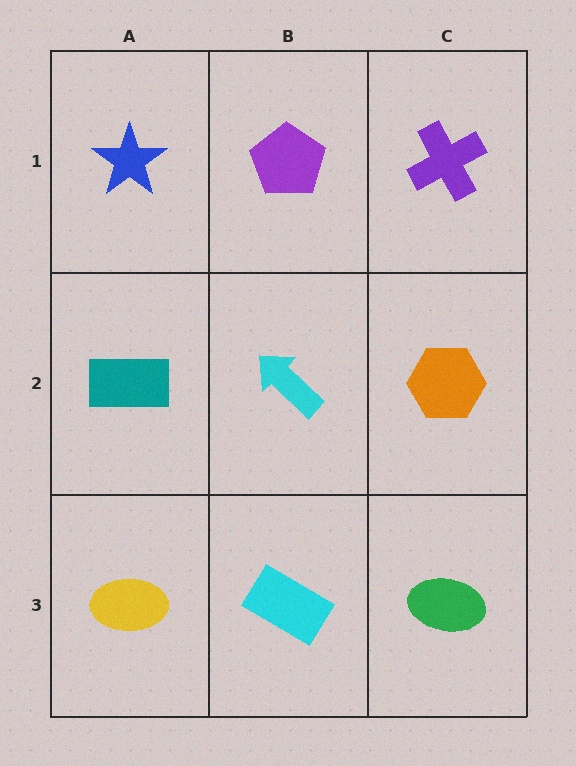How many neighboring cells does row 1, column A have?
2.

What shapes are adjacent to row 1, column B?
A cyan arrow (row 2, column B), a blue star (row 1, column A), a purple cross (row 1, column C).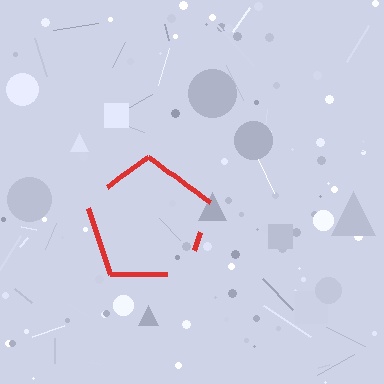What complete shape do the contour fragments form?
The contour fragments form a pentagon.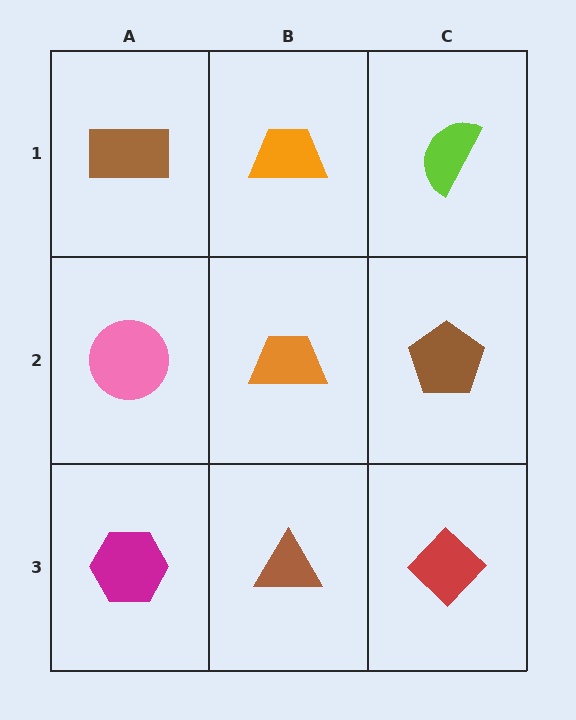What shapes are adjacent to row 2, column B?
An orange trapezoid (row 1, column B), a brown triangle (row 3, column B), a pink circle (row 2, column A), a brown pentagon (row 2, column C).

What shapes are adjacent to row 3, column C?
A brown pentagon (row 2, column C), a brown triangle (row 3, column B).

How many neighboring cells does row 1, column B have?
3.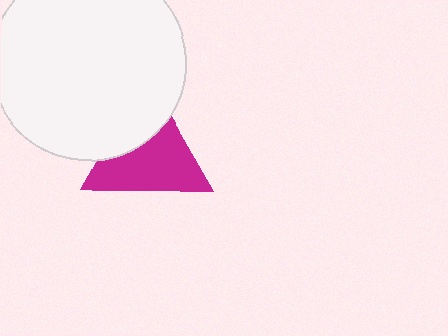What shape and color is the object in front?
The object in front is a white circle.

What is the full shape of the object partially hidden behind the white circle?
The partially hidden object is a magenta triangle.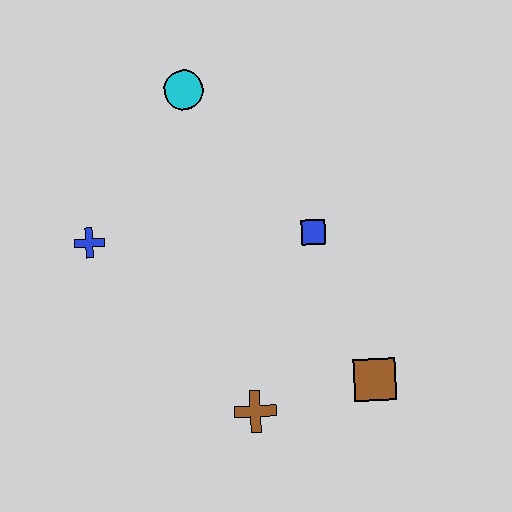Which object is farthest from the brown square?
The cyan circle is farthest from the brown square.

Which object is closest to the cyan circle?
The blue cross is closest to the cyan circle.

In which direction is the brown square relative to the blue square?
The brown square is below the blue square.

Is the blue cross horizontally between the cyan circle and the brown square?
No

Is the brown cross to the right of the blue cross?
Yes